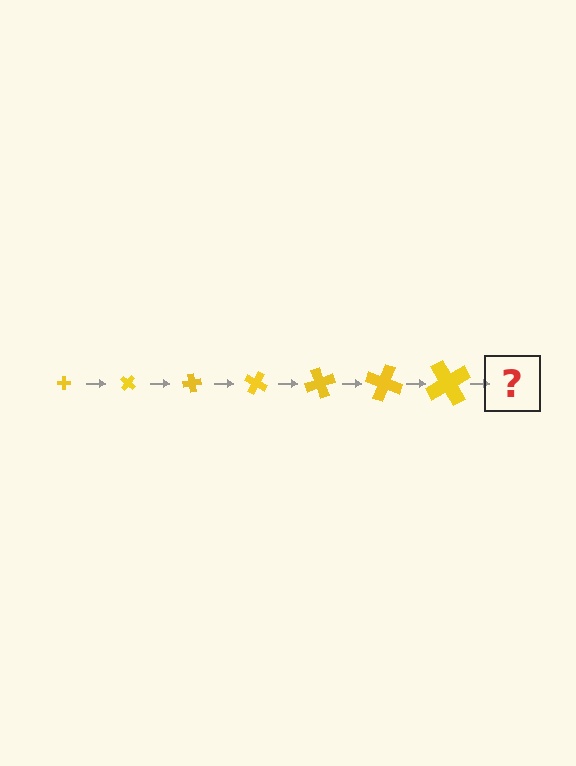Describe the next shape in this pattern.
It should be a cross, larger than the previous one and rotated 280 degrees from the start.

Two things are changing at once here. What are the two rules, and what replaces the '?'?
The two rules are that the cross grows larger each step and it rotates 40 degrees each step. The '?' should be a cross, larger than the previous one and rotated 280 degrees from the start.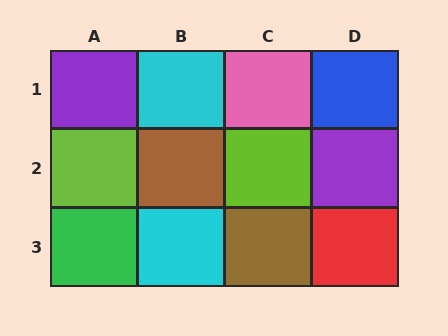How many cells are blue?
1 cell is blue.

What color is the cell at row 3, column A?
Green.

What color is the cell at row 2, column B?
Brown.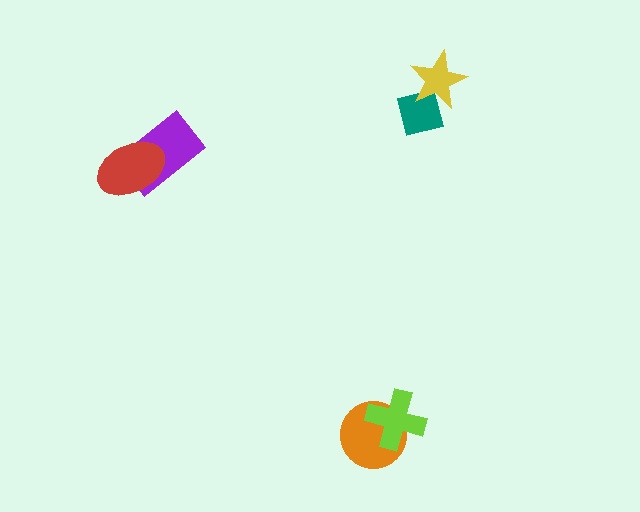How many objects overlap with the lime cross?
1 object overlaps with the lime cross.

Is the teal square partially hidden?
Yes, it is partially covered by another shape.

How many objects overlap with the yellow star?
1 object overlaps with the yellow star.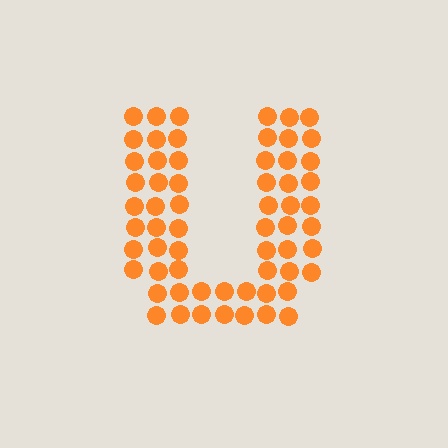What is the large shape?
The large shape is the letter U.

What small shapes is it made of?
It is made of small circles.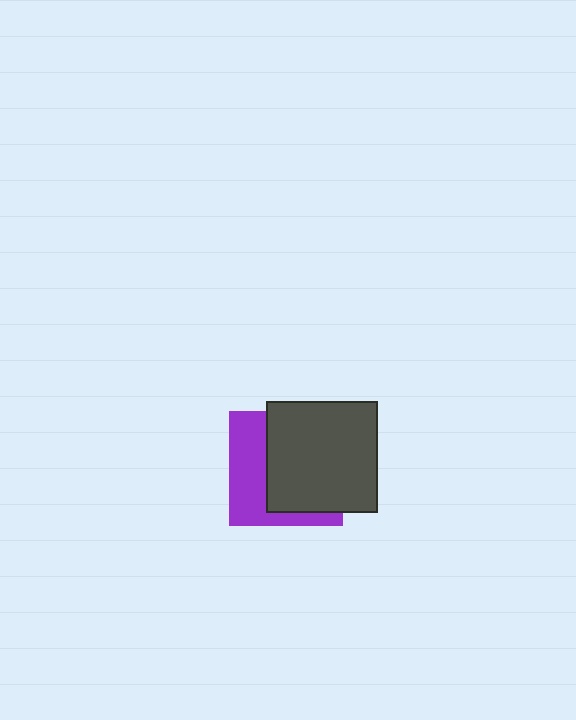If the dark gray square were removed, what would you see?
You would see the complete purple square.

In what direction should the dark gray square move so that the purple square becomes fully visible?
The dark gray square should move right. That is the shortest direction to clear the overlap and leave the purple square fully visible.